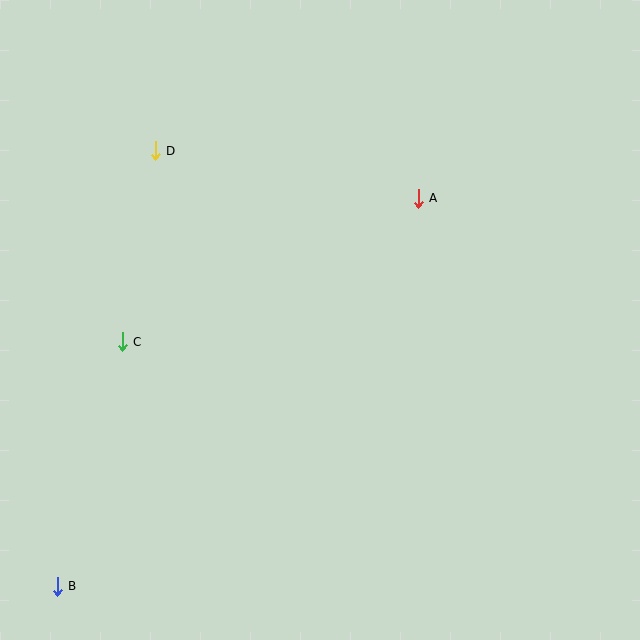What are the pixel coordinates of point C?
Point C is at (122, 342).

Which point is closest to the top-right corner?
Point A is closest to the top-right corner.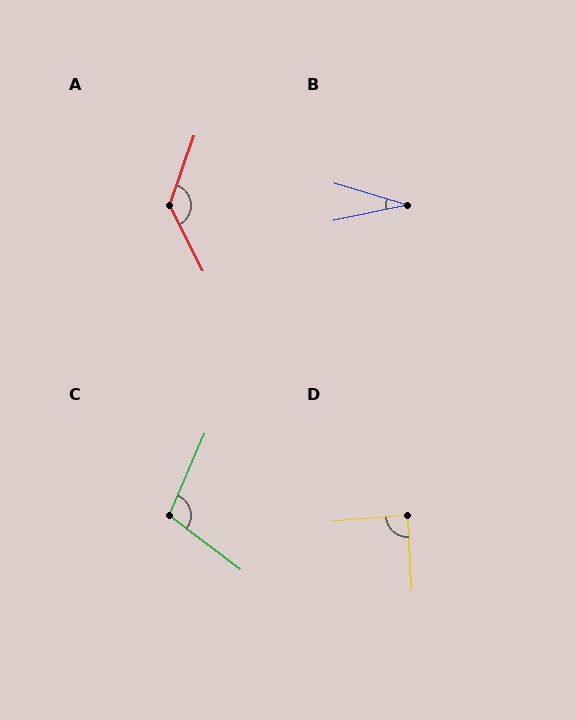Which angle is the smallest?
B, at approximately 29 degrees.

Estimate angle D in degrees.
Approximately 88 degrees.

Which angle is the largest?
A, at approximately 133 degrees.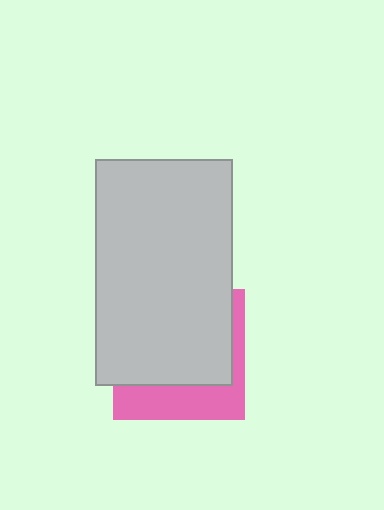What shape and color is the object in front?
The object in front is a light gray rectangle.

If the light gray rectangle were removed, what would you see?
You would see the complete pink square.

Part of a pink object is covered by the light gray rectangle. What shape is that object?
It is a square.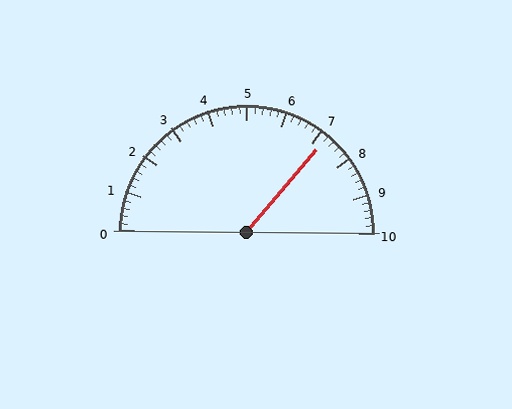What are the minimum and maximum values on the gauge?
The gauge ranges from 0 to 10.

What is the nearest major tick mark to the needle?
The nearest major tick mark is 7.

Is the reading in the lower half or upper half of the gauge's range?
The reading is in the upper half of the range (0 to 10).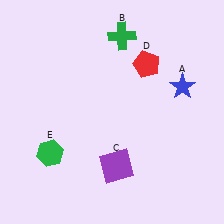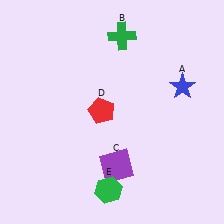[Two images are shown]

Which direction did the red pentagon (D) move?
The red pentagon (D) moved down.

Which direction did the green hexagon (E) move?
The green hexagon (E) moved right.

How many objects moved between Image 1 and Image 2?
2 objects moved between the two images.